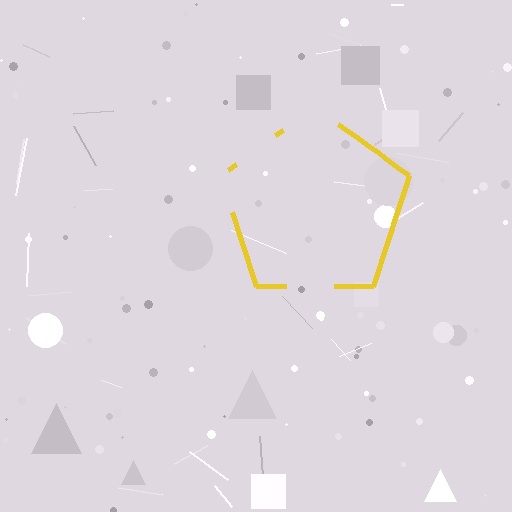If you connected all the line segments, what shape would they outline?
They would outline a pentagon.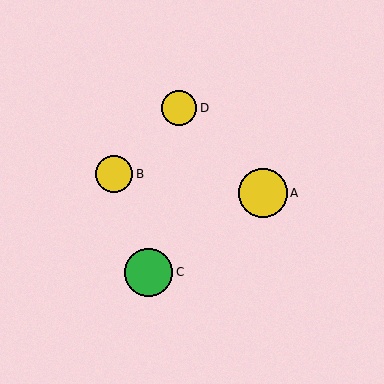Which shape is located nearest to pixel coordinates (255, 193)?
The yellow circle (labeled A) at (263, 193) is nearest to that location.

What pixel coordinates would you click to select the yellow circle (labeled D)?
Click at (179, 108) to select the yellow circle D.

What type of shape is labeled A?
Shape A is a yellow circle.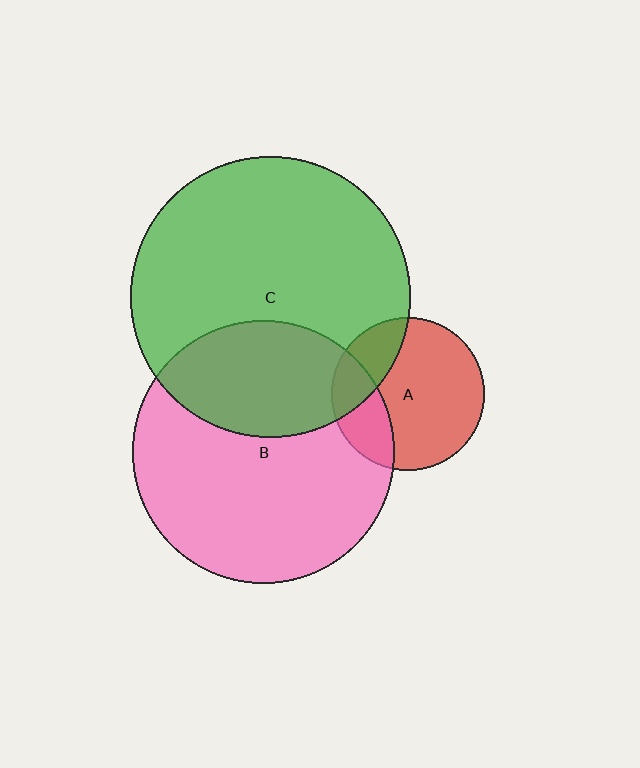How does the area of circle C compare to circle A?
Approximately 3.4 times.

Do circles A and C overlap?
Yes.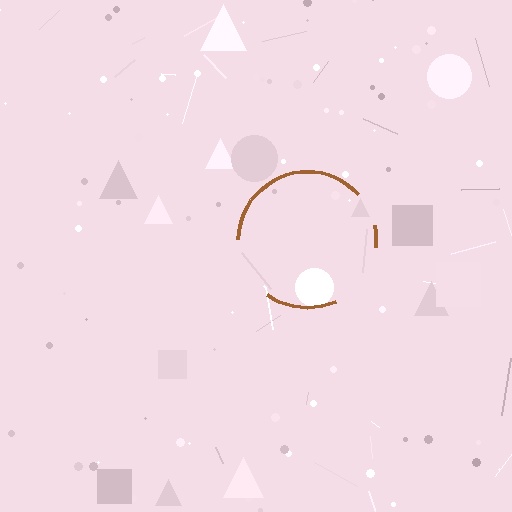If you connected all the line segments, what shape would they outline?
They would outline a circle.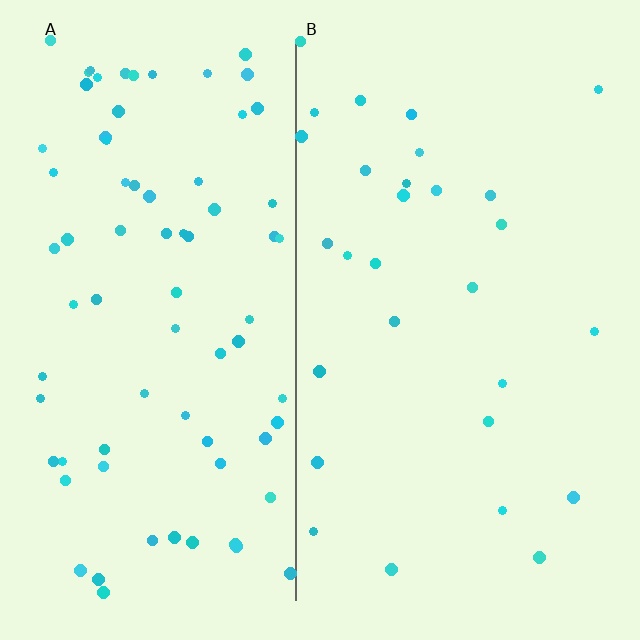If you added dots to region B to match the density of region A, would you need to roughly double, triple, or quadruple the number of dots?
Approximately triple.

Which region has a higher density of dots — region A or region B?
A (the left).